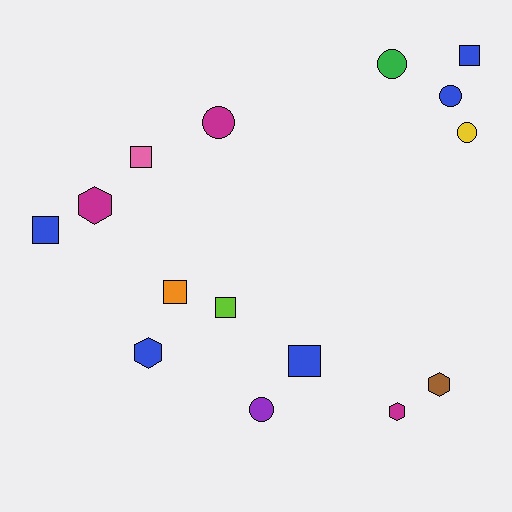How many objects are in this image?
There are 15 objects.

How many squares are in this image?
There are 6 squares.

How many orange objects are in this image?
There is 1 orange object.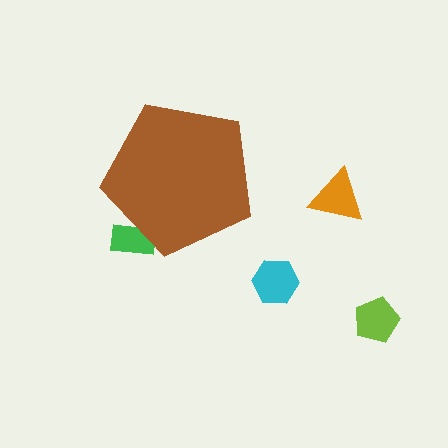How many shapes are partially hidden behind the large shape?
1 shape is partially hidden.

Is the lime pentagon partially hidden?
No, the lime pentagon is fully visible.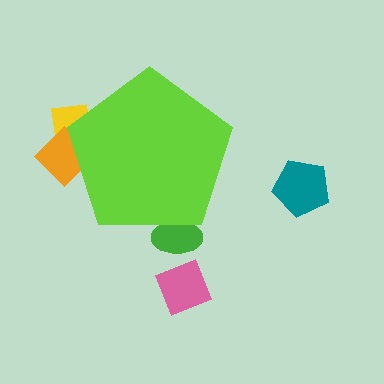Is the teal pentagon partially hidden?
No, the teal pentagon is fully visible.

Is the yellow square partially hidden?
Yes, the yellow square is partially hidden behind the lime pentagon.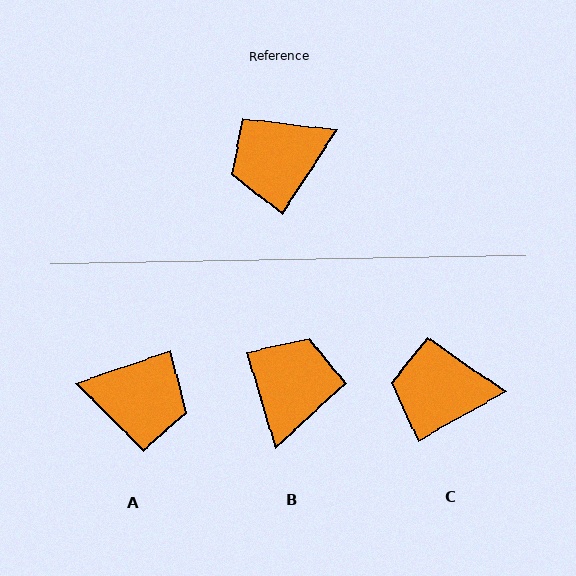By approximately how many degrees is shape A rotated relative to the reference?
Approximately 142 degrees counter-clockwise.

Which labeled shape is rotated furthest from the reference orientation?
A, about 142 degrees away.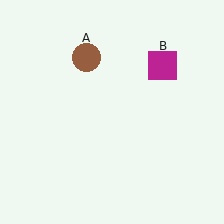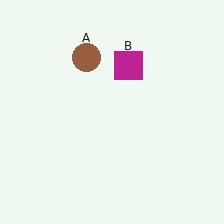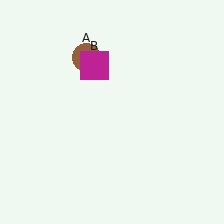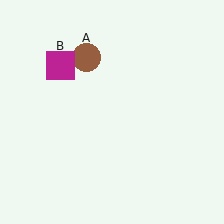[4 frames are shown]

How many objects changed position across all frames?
1 object changed position: magenta square (object B).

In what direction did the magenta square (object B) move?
The magenta square (object B) moved left.